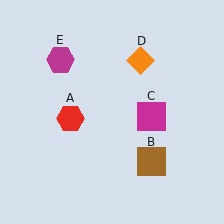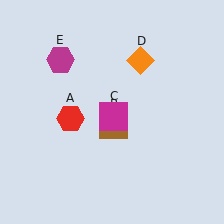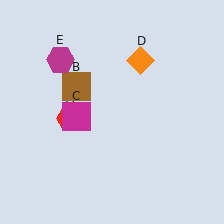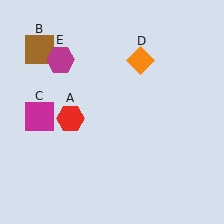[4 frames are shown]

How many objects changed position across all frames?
2 objects changed position: brown square (object B), magenta square (object C).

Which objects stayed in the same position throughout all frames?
Red hexagon (object A) and orange diamond (object D) and magenta hexagon (object E) remained stationary.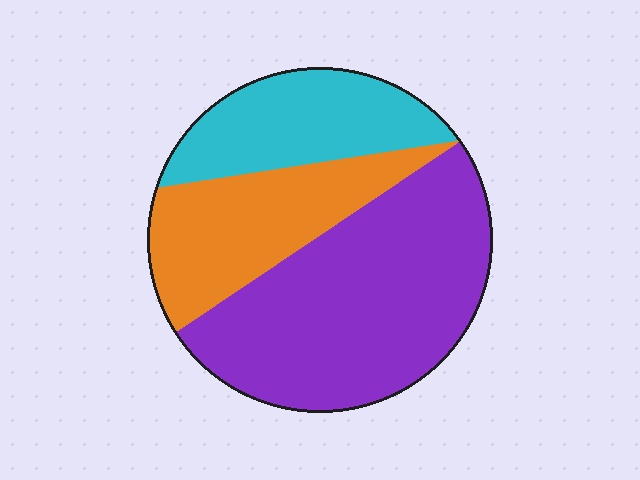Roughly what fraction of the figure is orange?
Orange covers 26% of the figure.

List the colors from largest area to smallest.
From largest to smallest: purple, orange, cyan.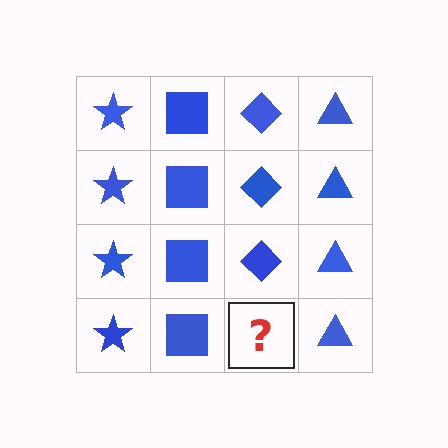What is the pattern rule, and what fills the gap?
The rule is that each column has a consistent shape. The gap should be filled with a blue diamond.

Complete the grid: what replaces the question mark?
The question mark should be replaced with a blue diamond.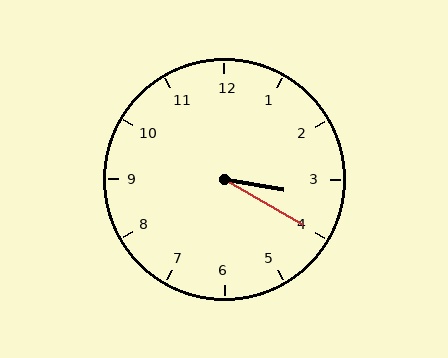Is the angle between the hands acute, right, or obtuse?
It is acute.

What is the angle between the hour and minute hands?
Approximately 20 degrees.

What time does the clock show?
3:20.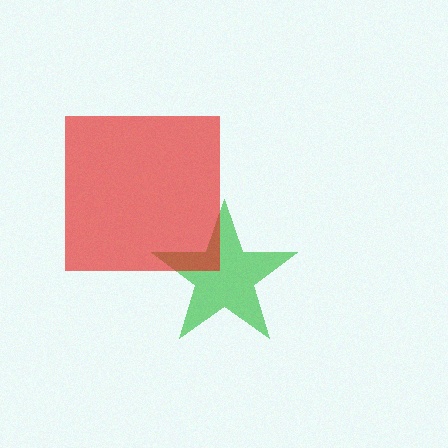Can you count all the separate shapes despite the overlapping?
Yes, there are 2 separate shapes.